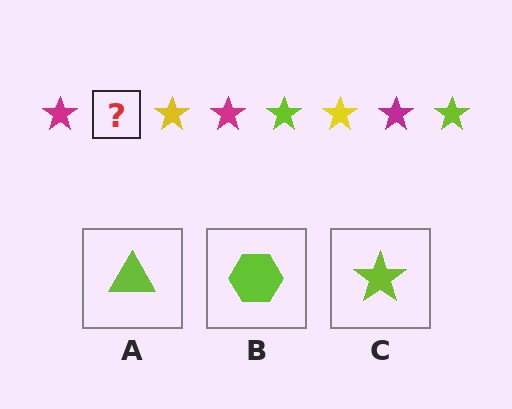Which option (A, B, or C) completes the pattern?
C.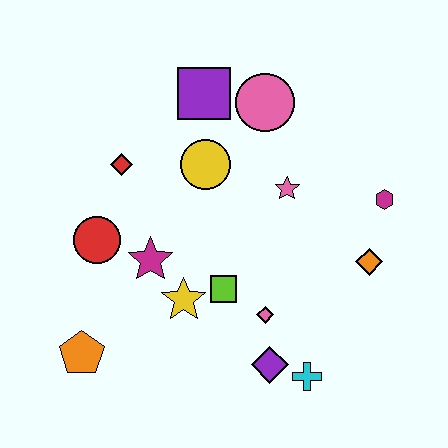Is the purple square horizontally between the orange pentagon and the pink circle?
Yes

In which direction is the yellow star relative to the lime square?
The yellow star is to the left of the lime square.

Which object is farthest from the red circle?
The magenta hexagon is farthest from the red circle.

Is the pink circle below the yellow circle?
No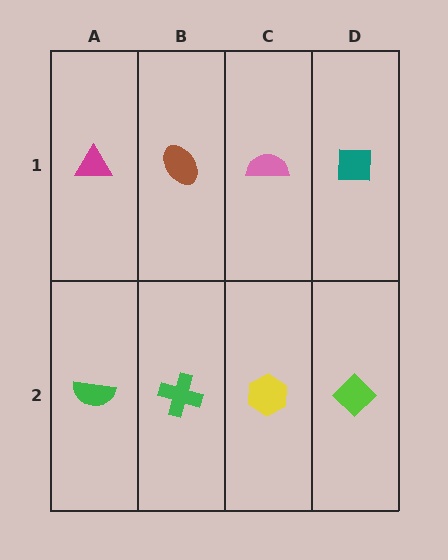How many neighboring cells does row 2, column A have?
2.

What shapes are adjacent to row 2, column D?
A teal square (row 1, column D), a yellow hexagon (row 2, column C).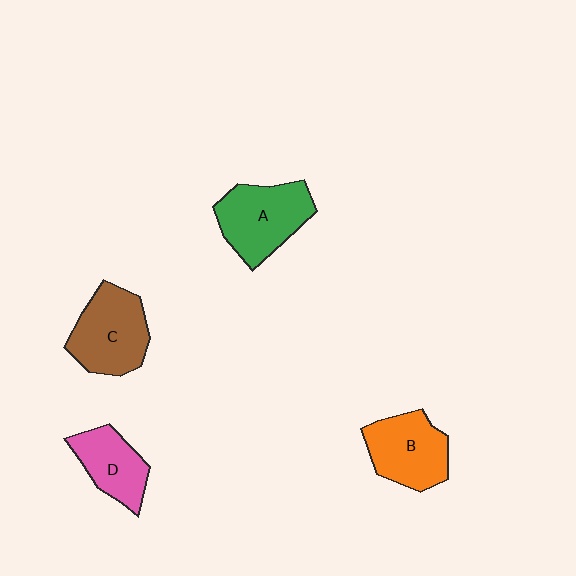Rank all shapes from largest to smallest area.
From largest to smallest: A (green), C (brown), B (orange), D (pink).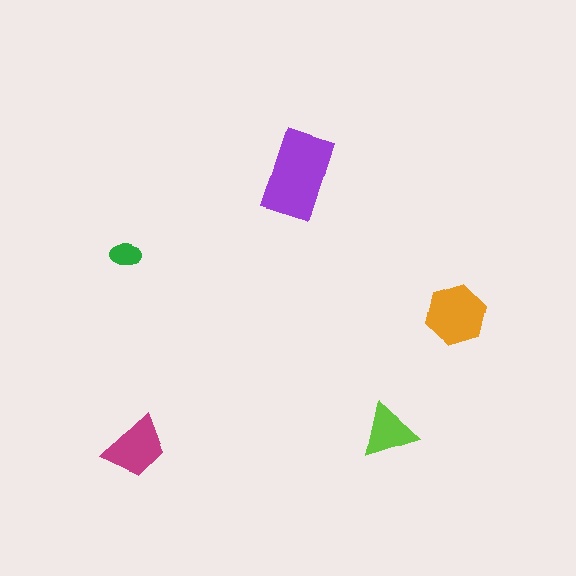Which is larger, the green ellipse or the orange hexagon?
The orange hexagon.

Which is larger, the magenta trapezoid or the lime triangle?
The magenta trapezoid.